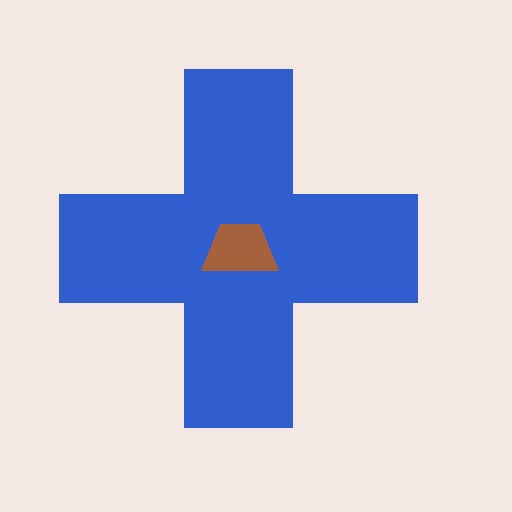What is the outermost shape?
The blue cross.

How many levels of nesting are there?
2.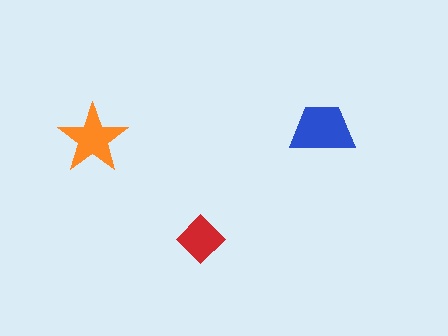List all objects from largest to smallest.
The blue trapezoid, the orange star, the red diamond.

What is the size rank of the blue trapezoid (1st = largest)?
1st.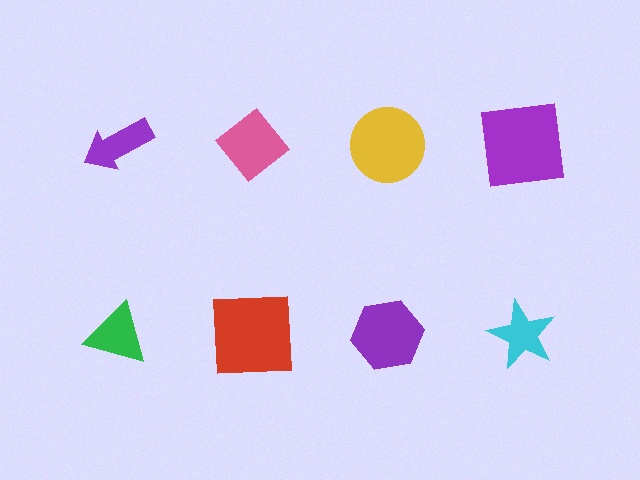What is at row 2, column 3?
A purple hexagon.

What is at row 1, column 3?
A yellow circle.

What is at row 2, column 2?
A red square.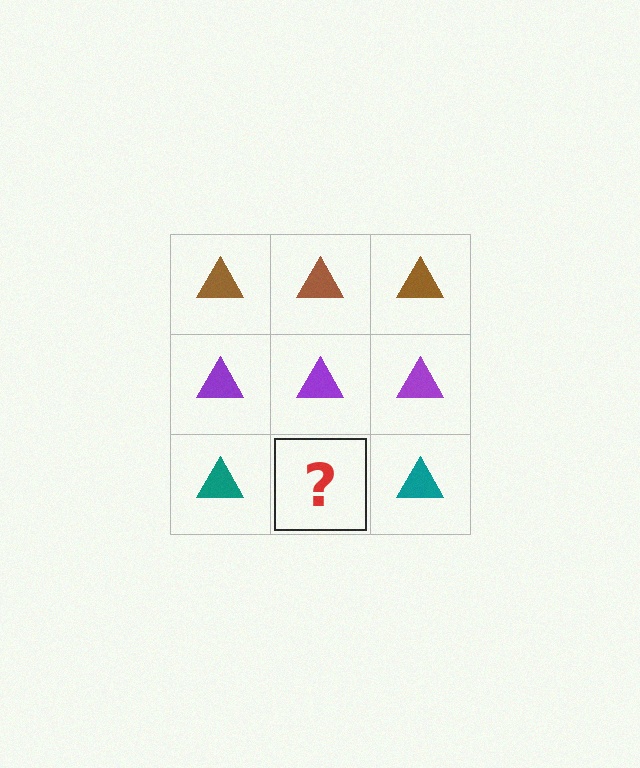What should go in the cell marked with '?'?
The missing cell should contain a teal triangle.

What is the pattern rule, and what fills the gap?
The rule is that each row has a consistent color. The gap should be filled with a teal triangle.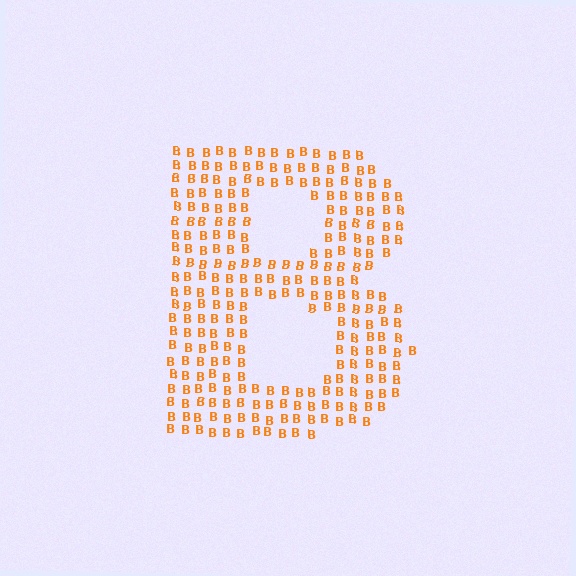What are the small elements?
The small elements are letter B's.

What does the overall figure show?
The overall figure shows the letter B.